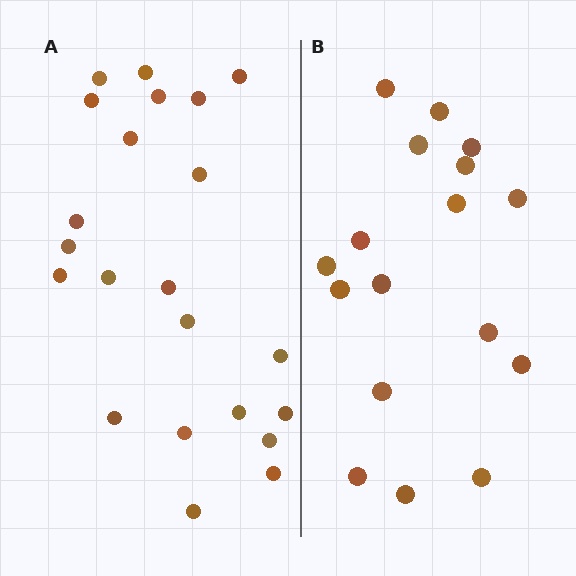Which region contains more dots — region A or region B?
Region A (the left region) has more dots.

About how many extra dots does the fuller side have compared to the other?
Region A has about 5 more dots than region B.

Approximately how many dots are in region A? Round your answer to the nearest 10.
About 20 dots. (The exact count is 22, which rounds to 20.)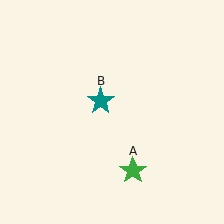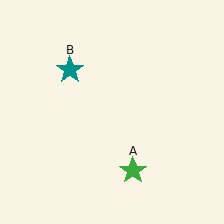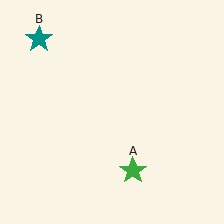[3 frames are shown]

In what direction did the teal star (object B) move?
The teal star (object B) moved up and to the left.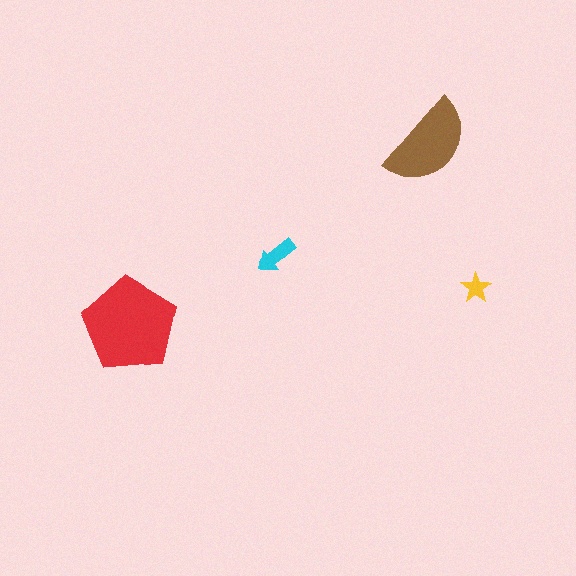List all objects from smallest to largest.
The yellow star, the cyan arrow, the brown semicircle, the red pentagon.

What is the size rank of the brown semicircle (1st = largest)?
2nd.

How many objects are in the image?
There are 4 objects in the image.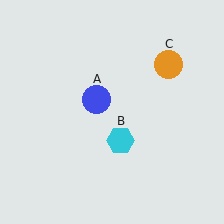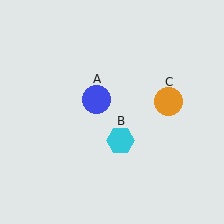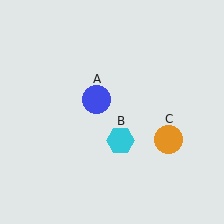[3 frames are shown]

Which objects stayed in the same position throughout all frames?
Blue circle (object A) and cyan hexagon (object B) remained stationary.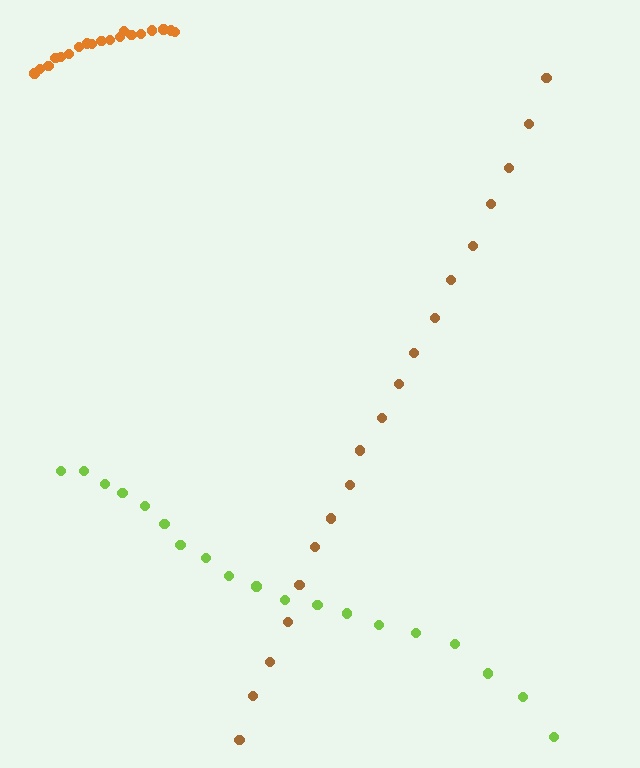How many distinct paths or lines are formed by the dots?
There are 3 distinct paths.